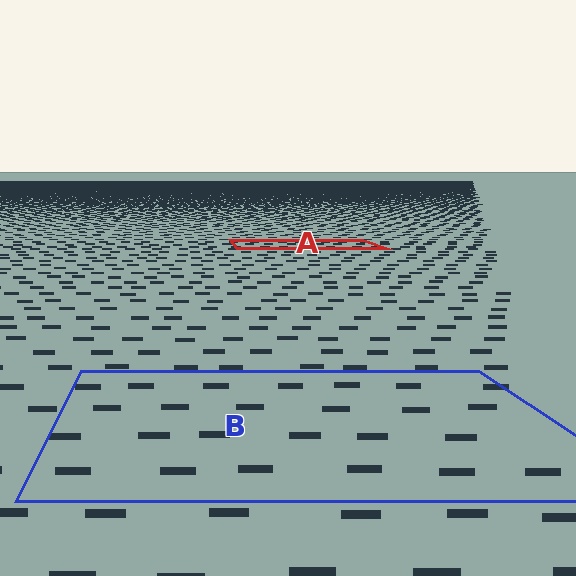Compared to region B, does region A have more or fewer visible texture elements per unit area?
Region A has more texture elements per unit area — they are packed more densely because it is farther away.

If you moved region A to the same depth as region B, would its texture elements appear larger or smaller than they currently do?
They would appear larger. At a closer depth, the same texture elements are projected at a bigger on-screen size.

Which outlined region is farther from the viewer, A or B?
Region A is farther from the viewer — the texture elements inside it appear smaller and more densely packed.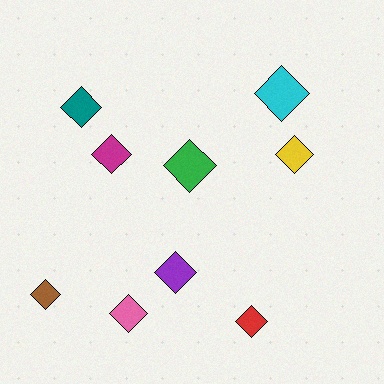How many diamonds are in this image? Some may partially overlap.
There are 9 diamonds.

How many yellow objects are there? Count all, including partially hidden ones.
There is 1 yellow object.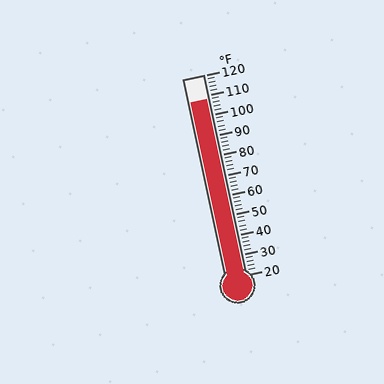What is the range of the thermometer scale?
The thermometer scale ranges from 20°F to 120°F.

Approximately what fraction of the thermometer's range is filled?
The thermometer is filled to approximately 90% of its range.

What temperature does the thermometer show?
The thermometer shows approximately 108°F.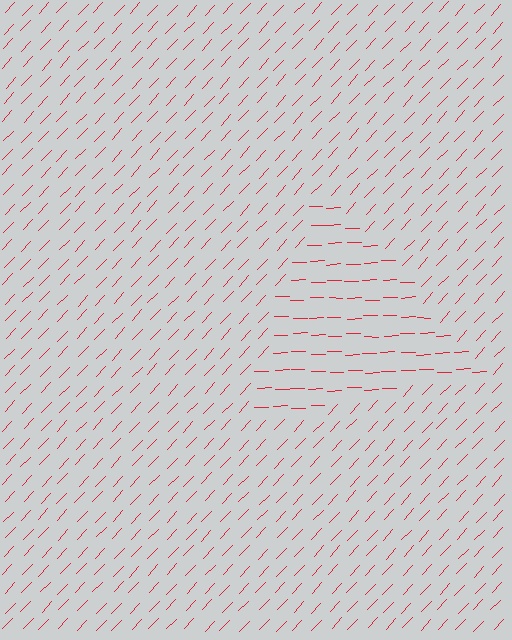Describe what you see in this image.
The image is filled with small red line segments. A triangle region in the image has lines oriented differently from the surrounding lines, creating a visible texture boundary.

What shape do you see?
I see a triangle.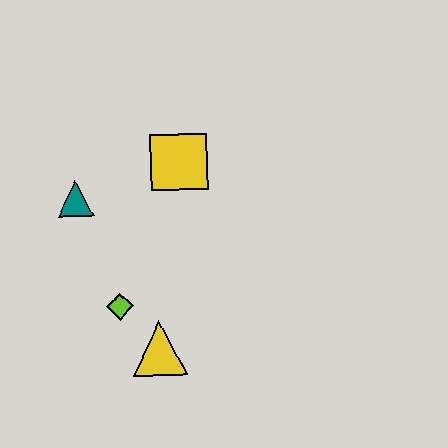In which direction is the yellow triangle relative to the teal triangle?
The yellow triangle is below the teal triangle.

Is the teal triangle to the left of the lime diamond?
Yes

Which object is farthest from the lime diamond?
The yellow square is farthest from the lime diamond.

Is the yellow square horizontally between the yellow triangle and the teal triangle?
No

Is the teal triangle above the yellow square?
No